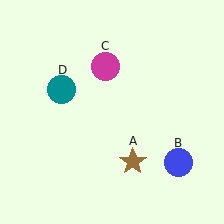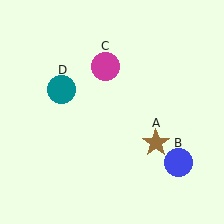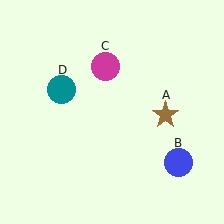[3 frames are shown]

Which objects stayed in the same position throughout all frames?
Blue circle (object B) and magenta circle (object C) and teal circle (object D) remained stationary.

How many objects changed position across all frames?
1 object changed position: brown star (object A).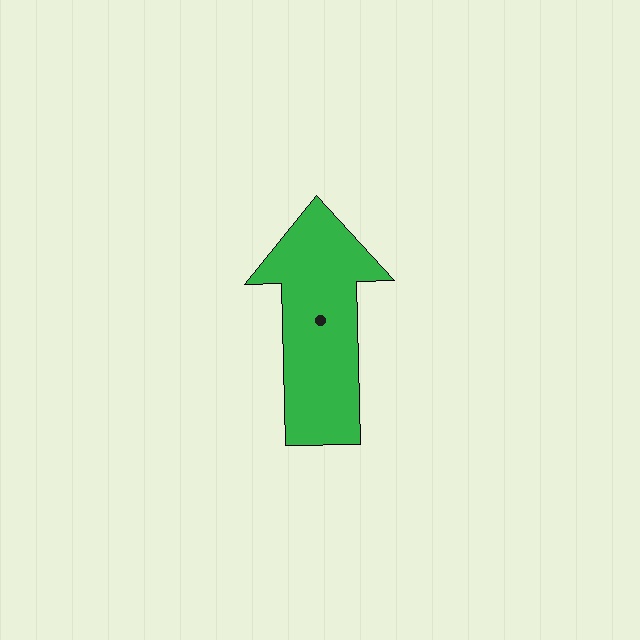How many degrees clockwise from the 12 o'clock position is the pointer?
Approximately 359 degrees.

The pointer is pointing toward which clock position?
Roughly 12 o'clock.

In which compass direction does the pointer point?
North.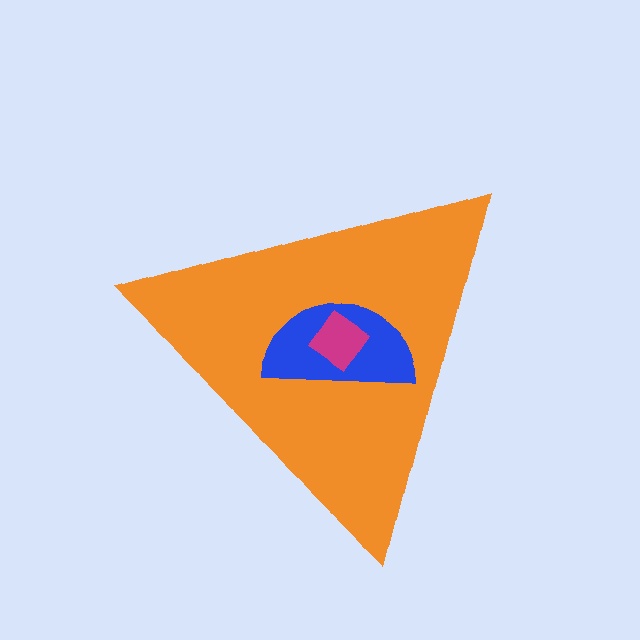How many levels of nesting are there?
3.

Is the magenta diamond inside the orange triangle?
Yes.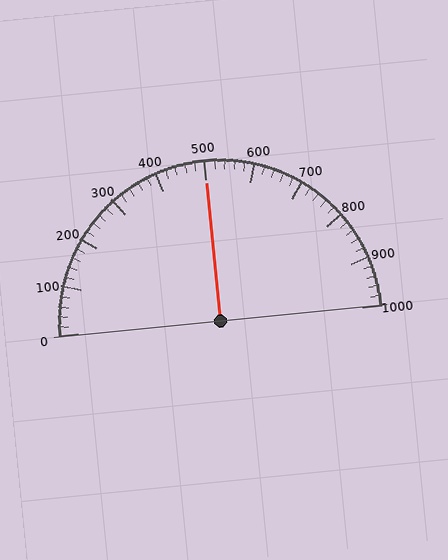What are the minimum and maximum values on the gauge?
The gauge ranges from 0 to 1000.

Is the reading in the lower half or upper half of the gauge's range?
The reading is in the upper half of the range (0 to 1000).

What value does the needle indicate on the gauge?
The needle indicates approximately 500.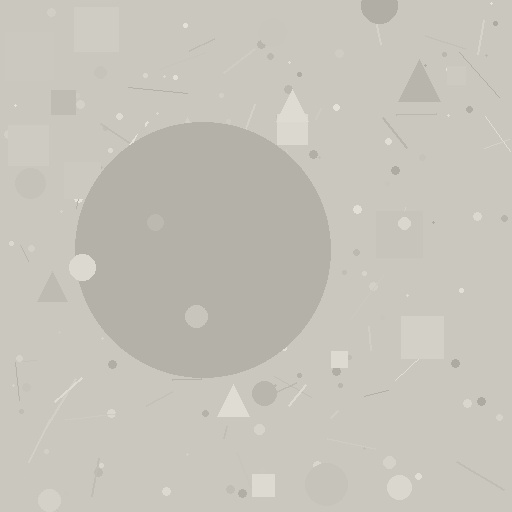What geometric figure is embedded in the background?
A circle is embedded in the background.